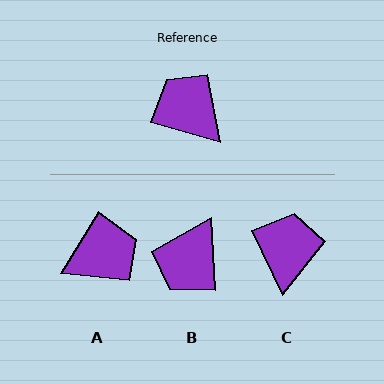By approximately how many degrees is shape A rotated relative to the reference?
Approximately 106 degrees clockwise.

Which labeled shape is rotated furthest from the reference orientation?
B, about 109 degrees away.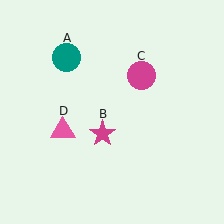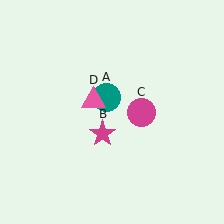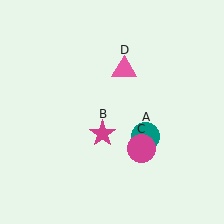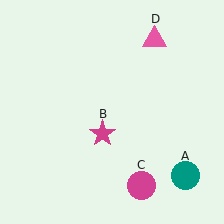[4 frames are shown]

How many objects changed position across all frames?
3 objects changed position: teal circle (object A), magenta circle (object C), pink triangle (object D).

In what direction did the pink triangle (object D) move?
The pink triangle (object D) moved up and to the right.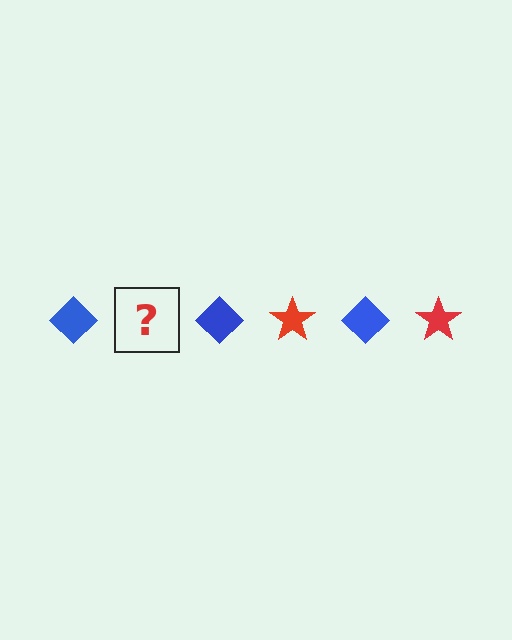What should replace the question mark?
The question mark should be replaced with a red star.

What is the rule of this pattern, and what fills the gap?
The rule is that the pattern alternates between blue diamond and red star. The gap should be filled with a red star.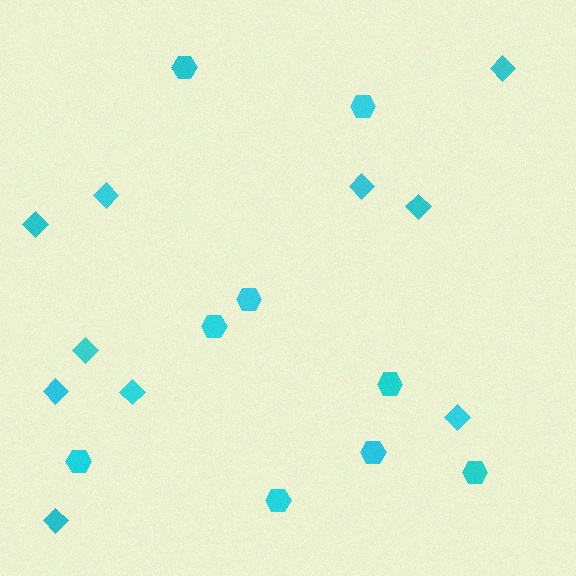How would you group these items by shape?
There are 2 groups: one group of hexagons (9) and one group of diamonds (10).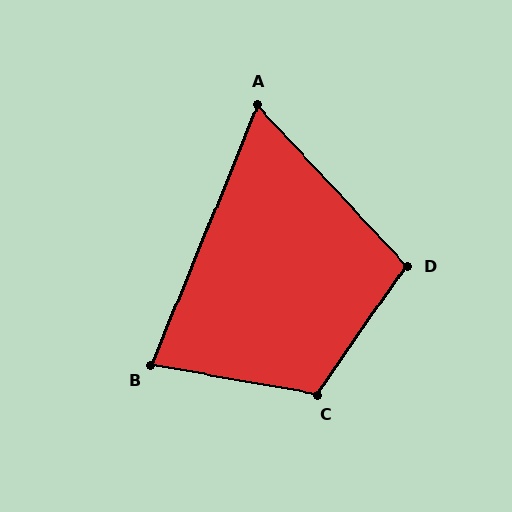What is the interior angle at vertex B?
Approximately 78 degrees (acute).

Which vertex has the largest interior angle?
C, at approximately 115 degrees.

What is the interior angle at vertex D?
Approximately 102 degrees (obtuse).